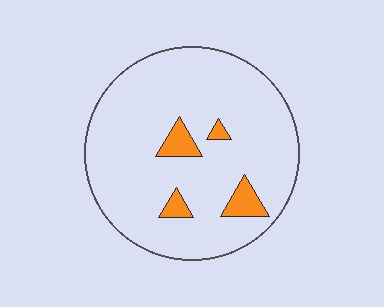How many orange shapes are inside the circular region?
4.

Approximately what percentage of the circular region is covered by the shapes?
Approximately 10%.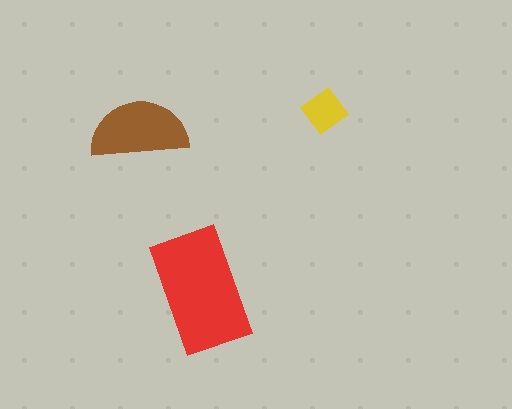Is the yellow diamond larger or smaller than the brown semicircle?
Smaller.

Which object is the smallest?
The yellow diamond.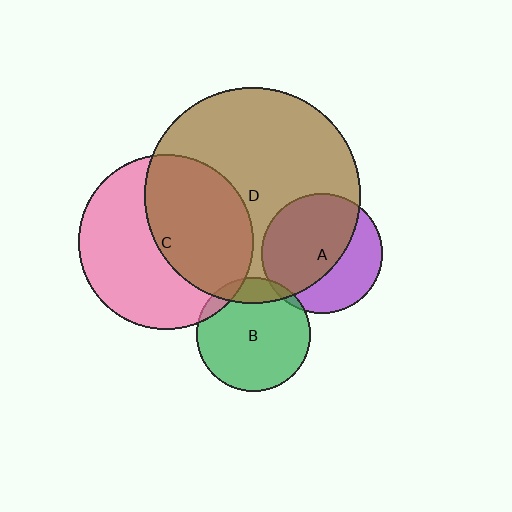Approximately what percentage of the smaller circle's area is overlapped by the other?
Approximately 45%.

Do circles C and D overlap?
Yes.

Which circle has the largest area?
Circle D (brown).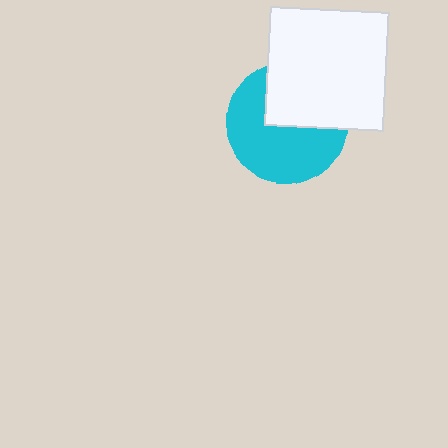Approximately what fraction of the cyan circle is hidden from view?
Roughly 39% of the cyan circle is hidden behind the white square.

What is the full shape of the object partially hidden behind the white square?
The partially hidden object is a cyan circle.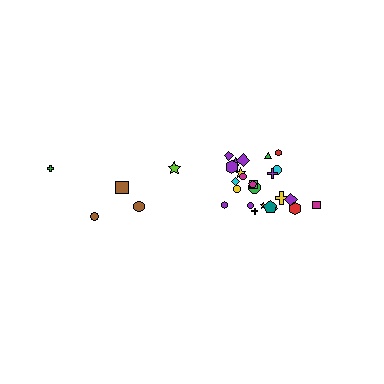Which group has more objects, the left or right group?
The right group.